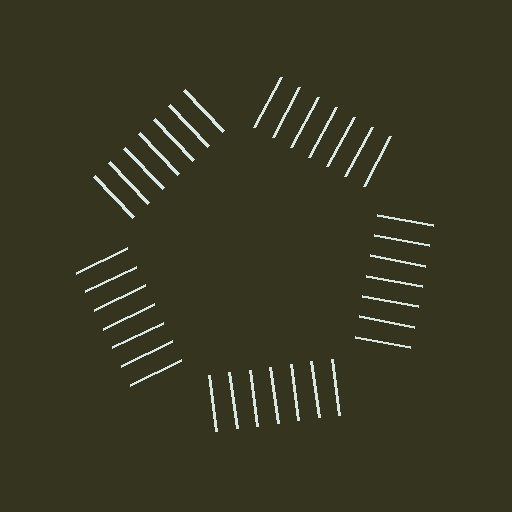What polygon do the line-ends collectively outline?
An illusory pentagon — the line segments terminate on its edges but no continuous stroke is drawn.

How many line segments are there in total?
35 — 7 along each of the 5 edges.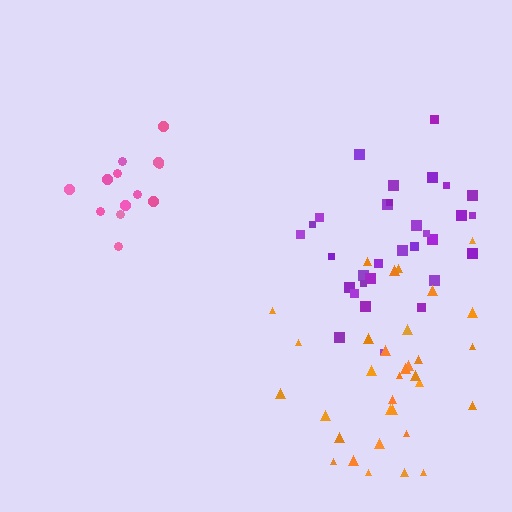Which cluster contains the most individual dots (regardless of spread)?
Orange (33).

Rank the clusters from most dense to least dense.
purple, pink, orange.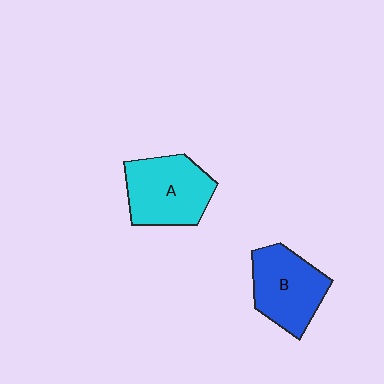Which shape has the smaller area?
Shape B (blue).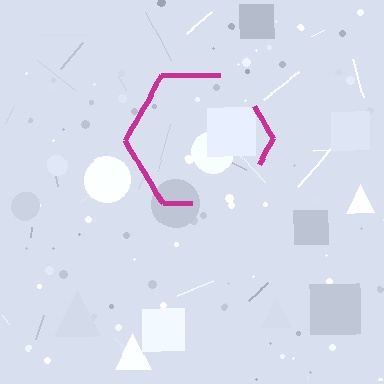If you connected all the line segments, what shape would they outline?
They would outline a hexagon.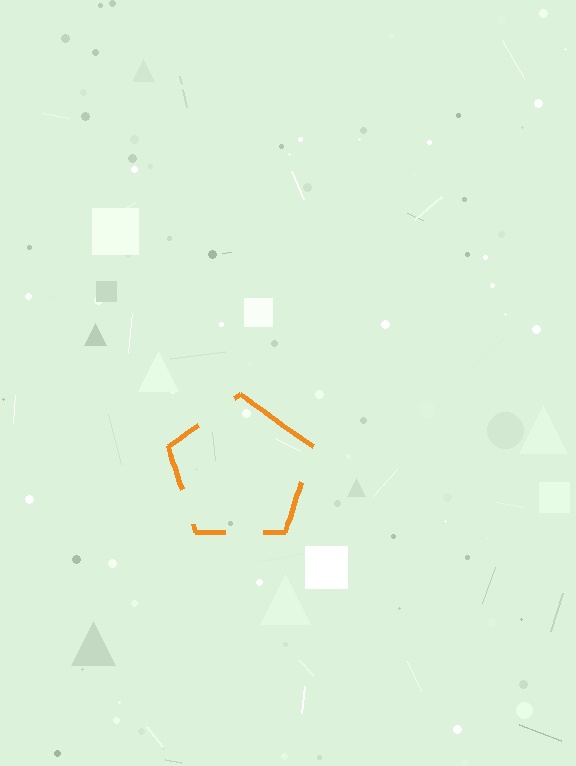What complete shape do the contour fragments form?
The contour fragments form a pentagon.